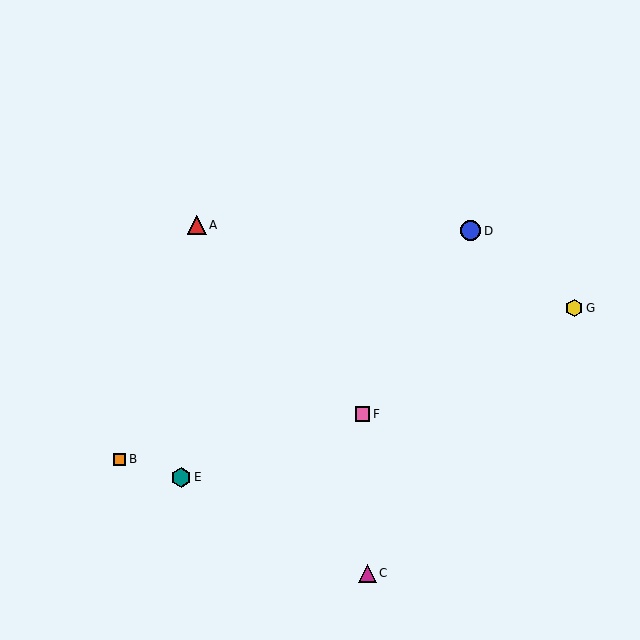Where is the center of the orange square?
The center of the orange square is at (119, 459).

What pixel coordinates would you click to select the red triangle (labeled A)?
Click at (197, 225) to select the red triangle A.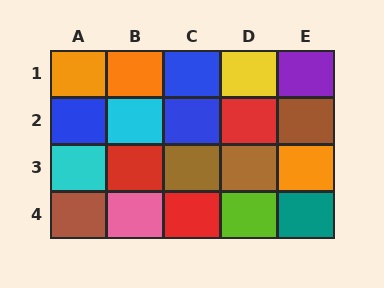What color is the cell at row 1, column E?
Purple.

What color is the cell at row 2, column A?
Blue.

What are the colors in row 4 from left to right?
Brown, pink, red, lime, teal.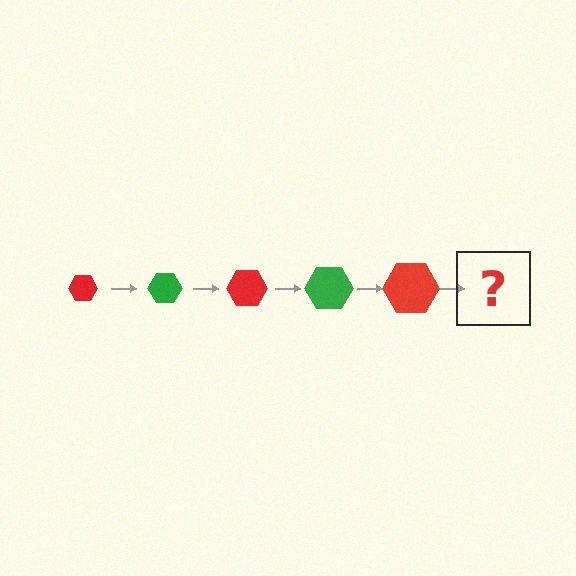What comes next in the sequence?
The next element should be a green hexagon, larger than the previous one.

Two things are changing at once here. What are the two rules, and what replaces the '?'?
The two rules are that the hexagon grows larger each step and the color cycles through red and green. The '?' should be a green hexagon, larger than the previous one.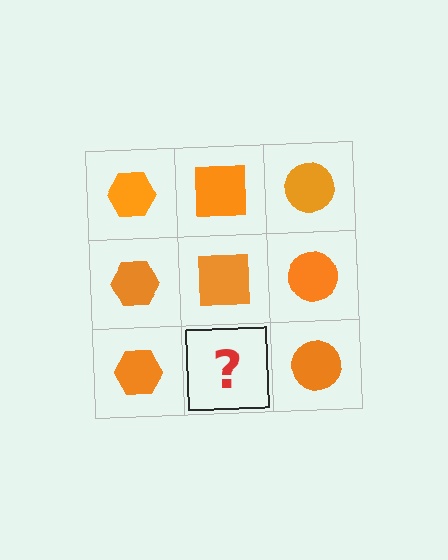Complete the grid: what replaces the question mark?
The question mark should be replaced with an orange square.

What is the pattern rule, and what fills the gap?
The rule is that each column has a consistent shape. The gap should be filled with an orange square.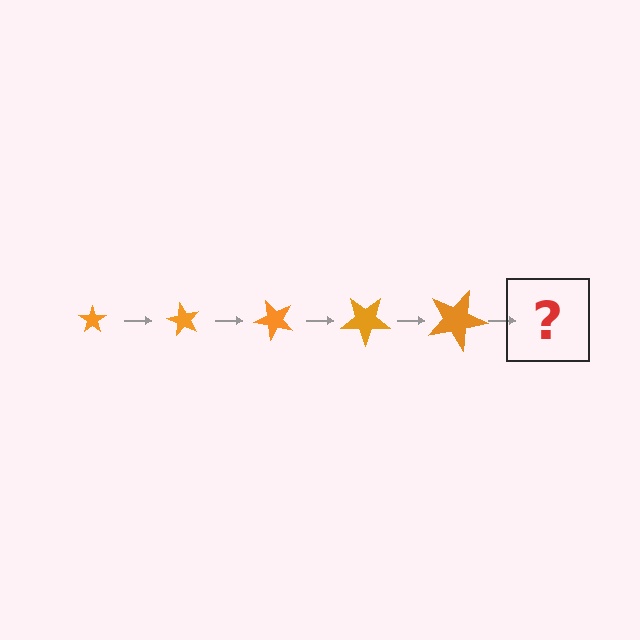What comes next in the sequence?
The next element should be a star, larger than the previous one and rotated 300 degrees from the start.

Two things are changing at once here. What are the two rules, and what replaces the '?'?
The two rules are that the star grows larger each step and it rotates 60 degrees each step. The '?' should be a star, larger than the previous one and rotated 300 degrees from the start.